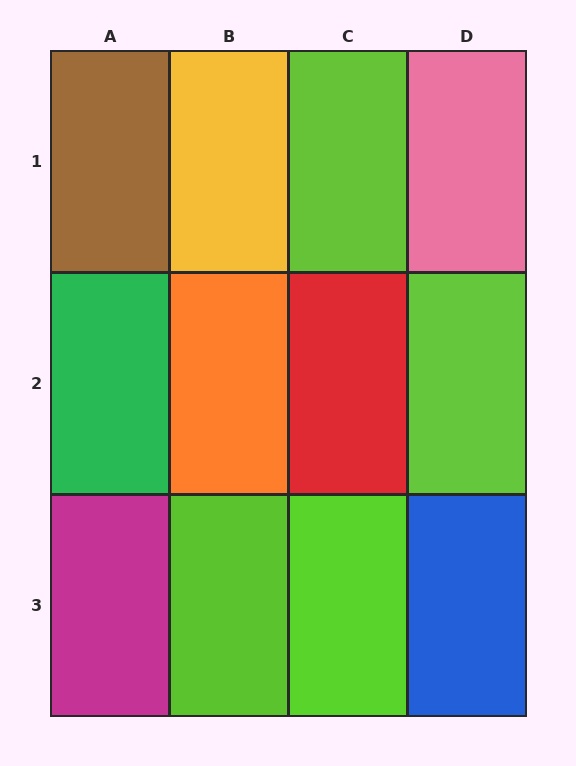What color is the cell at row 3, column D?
Blue.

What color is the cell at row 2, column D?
Lime.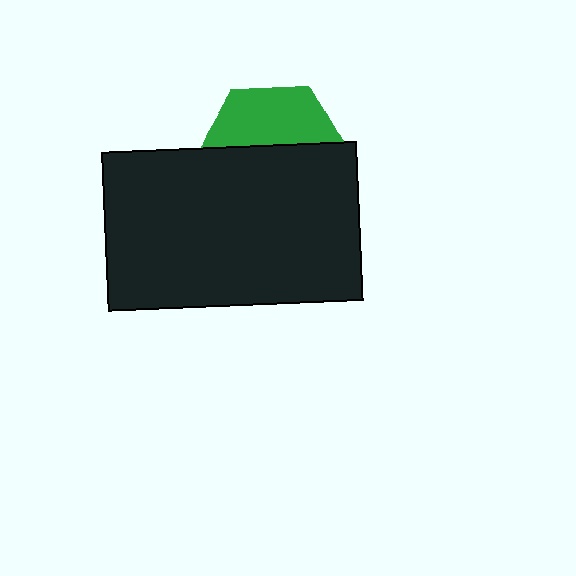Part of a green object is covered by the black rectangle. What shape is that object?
It is a hexagon.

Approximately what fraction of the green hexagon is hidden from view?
Roughly 61% of the green hexagon is hidden behind the black rectangle.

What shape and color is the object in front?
The object in front is a black rectangle.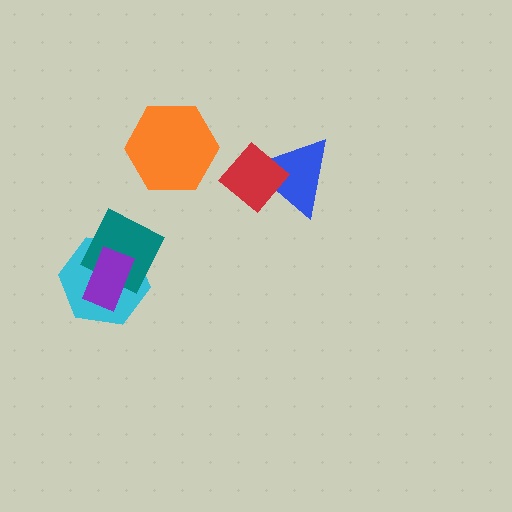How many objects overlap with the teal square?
2 objects overlap with the teal square.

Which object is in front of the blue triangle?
The red diamond is in front of the blue triangle.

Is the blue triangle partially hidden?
Yes, it is partially covered by another shape.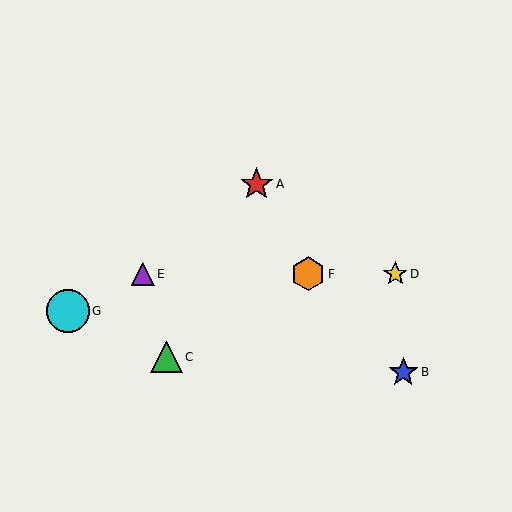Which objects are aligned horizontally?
Objects D, E, F are aligned horizontally.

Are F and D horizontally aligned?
Yes, both are at y≈274.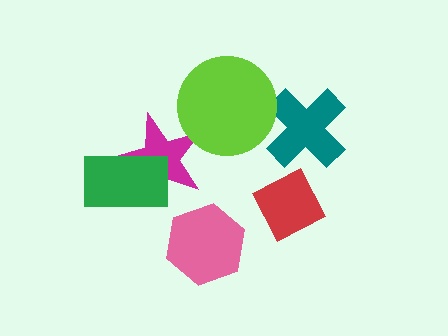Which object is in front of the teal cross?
The lime circle is in front of the teal cross.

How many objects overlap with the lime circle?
2 objects overlap with the lime circle.